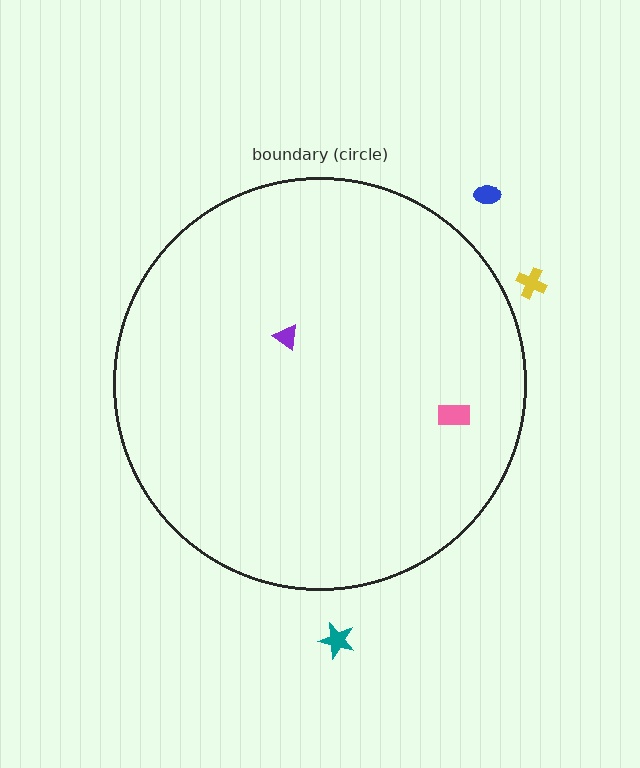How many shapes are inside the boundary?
2 inside, 3 outside.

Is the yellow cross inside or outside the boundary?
Outside.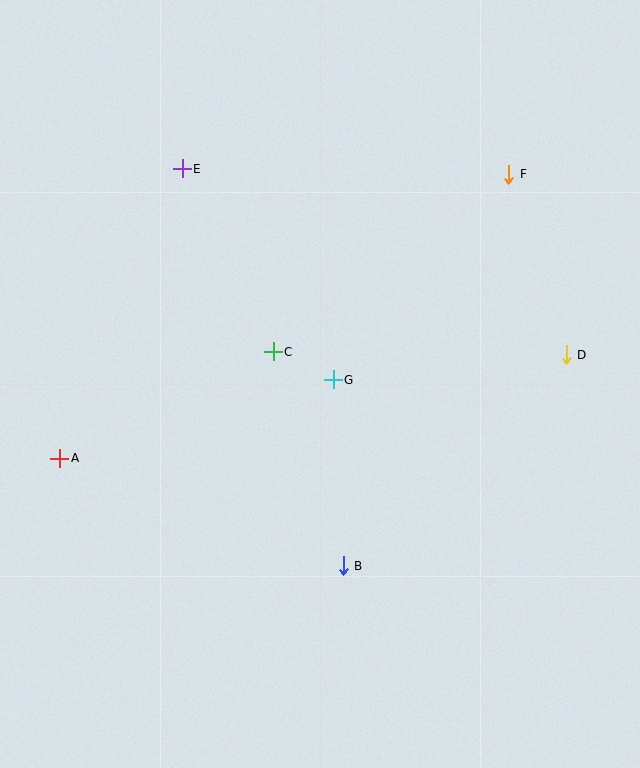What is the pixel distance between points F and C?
The distance between F and C is 295 pixels.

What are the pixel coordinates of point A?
Point A is at (60, 458).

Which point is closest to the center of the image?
Point G at (333, 380) is closest to the center.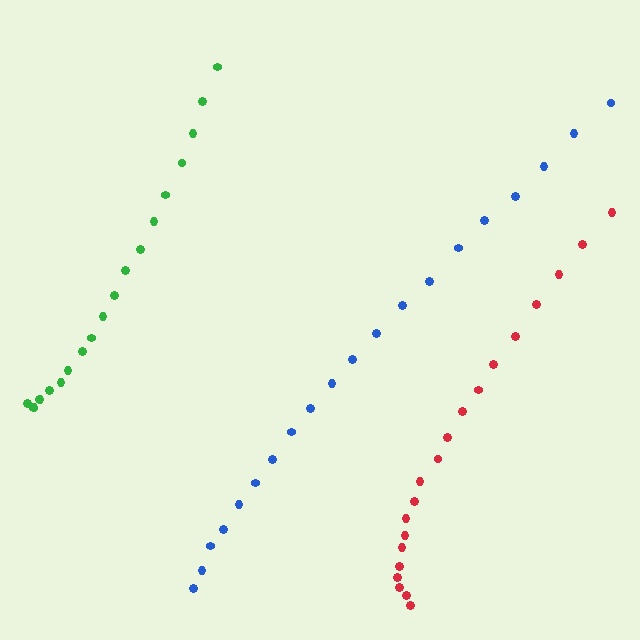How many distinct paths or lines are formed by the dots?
There are 3 distinct paths.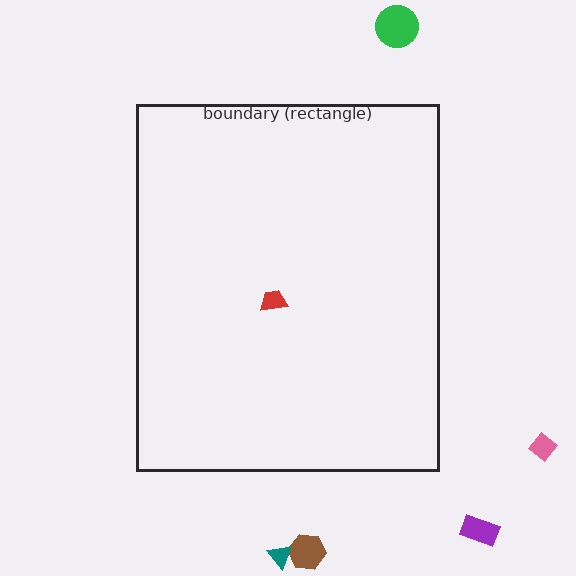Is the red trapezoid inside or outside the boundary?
Inside.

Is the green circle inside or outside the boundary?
Outside.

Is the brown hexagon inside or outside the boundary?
Outside.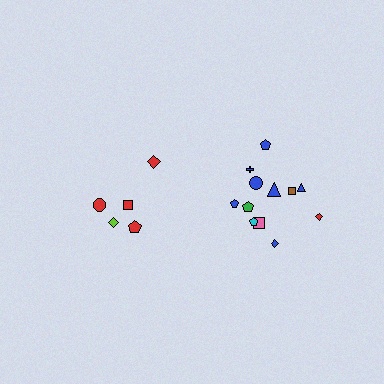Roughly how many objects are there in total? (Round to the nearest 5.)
Roughly 15 objects in total.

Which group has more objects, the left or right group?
The right group.